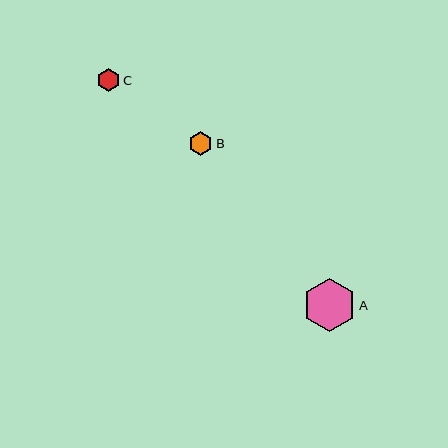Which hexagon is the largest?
Hexagon A is the largest with a size of approximately 53 pixels.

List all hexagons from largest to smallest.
From largest to smallest: A, B, C.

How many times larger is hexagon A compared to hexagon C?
Hexagon A is approximately 2.4 times the size of hexagon C.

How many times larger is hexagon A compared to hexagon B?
Hexagon A is approximately 2.2 times the size of hexagon B.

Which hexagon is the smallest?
Hexagon C is the smallest with a size of approximately 23 pixels.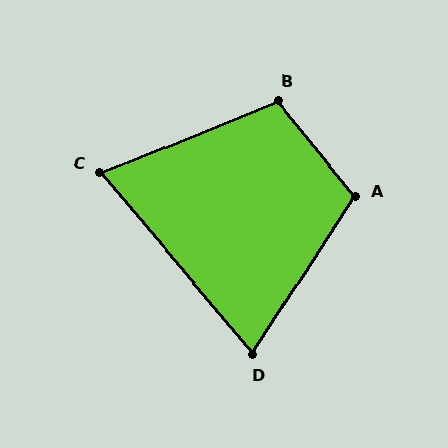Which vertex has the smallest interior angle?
C, at approximately 72 degrees.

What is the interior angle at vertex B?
Approximately 107 degrees (obtuse).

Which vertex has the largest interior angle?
A, at approximately 108 degrees.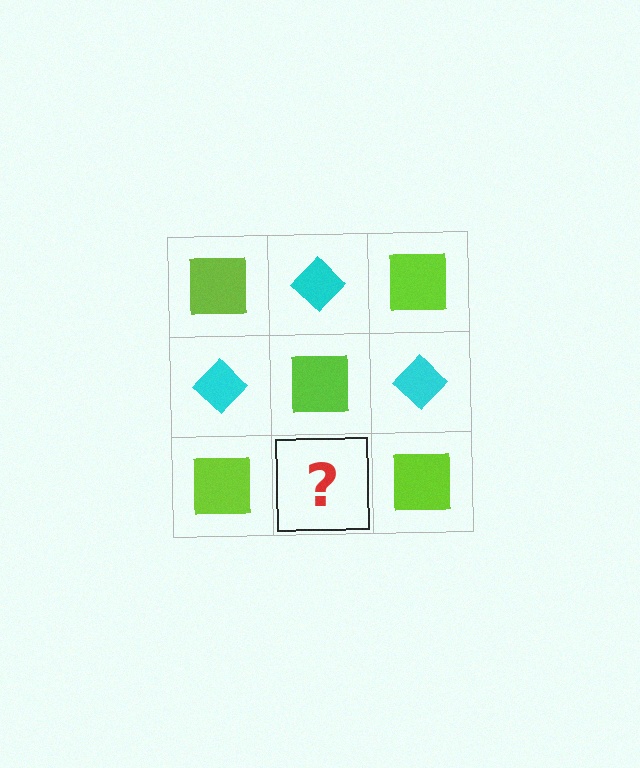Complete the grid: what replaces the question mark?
The question mark should be replaced with a cyan diamond.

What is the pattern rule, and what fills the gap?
The rule is that it alternates lime square and cyan diamond in a checkerboard pattern. The gap should be filled with a cyan diamond.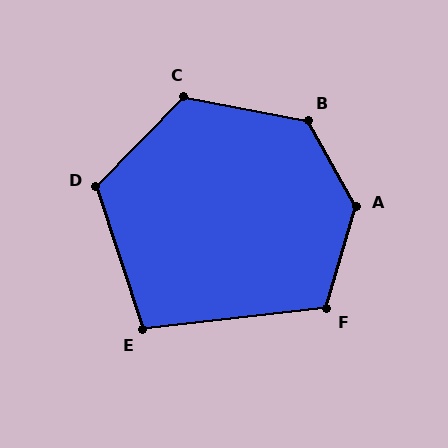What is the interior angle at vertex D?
Approximately 118 degrees (obtuse).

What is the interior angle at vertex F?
Approximately 112 degrees (obtuse).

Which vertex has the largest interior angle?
A, at approximately 135 degrees.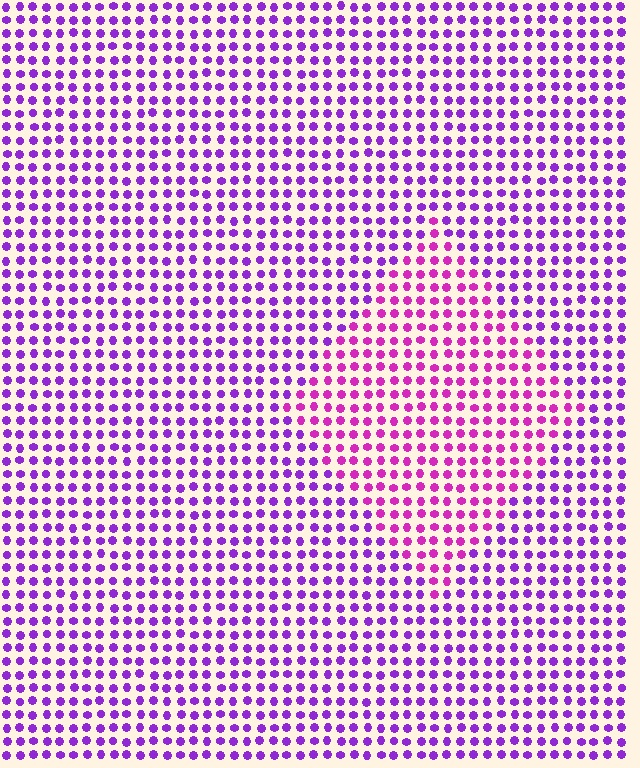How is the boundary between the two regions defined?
The boundary is defined purely by a slight shift in hue (about 32 degrees). Spacing, size, and orientation are identical on both sides.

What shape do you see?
I see a diamond.